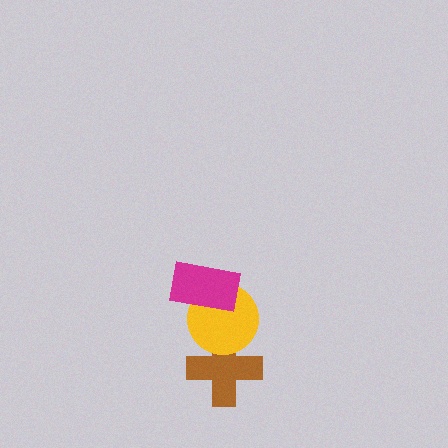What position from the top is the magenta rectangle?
The magenta rectangle is 1st from the top.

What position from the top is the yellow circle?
The yellow circle is 2nd from the top.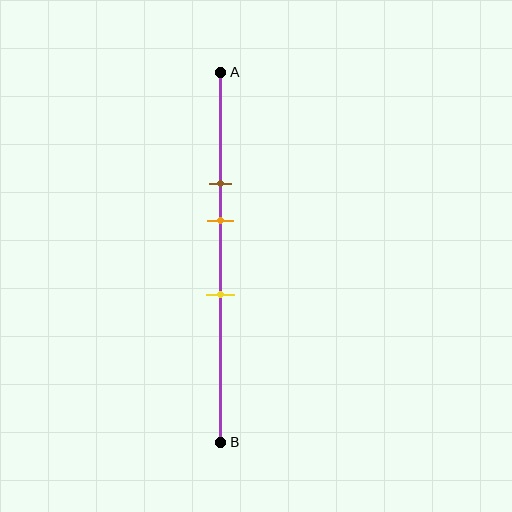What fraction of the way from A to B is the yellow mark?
The yellow mark is approximately 60% (0.6) of the way from A to B.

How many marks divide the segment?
There are 3 marks dividing the segment.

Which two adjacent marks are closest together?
The brown and orange marks are the closest adjacent pair.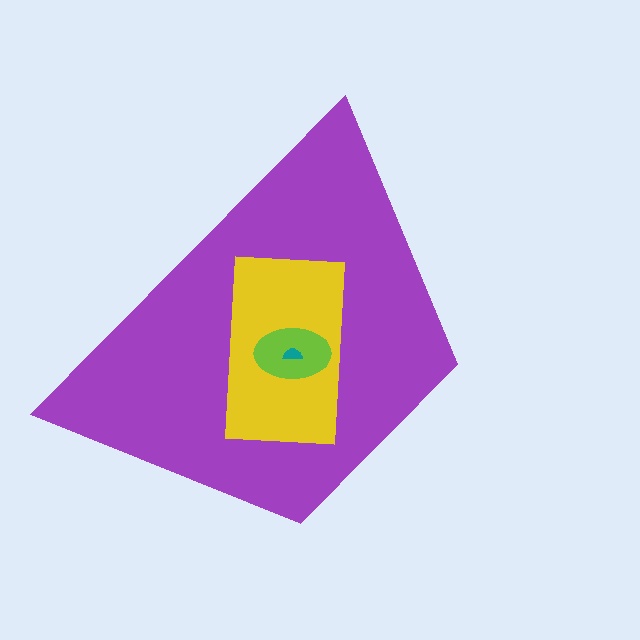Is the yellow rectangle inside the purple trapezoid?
Yes.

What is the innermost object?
The teal semicircle.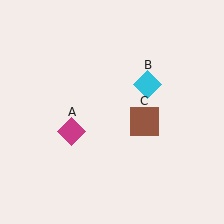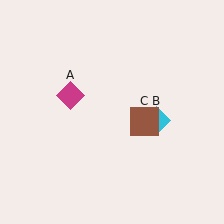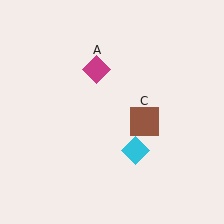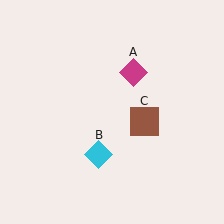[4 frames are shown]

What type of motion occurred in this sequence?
The magenta diamond (object A), cyan diamond (object B) rotated clockwise around the center of the scene.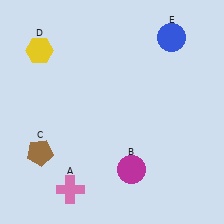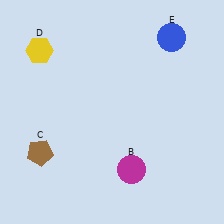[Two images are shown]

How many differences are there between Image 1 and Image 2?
There is 1 difference between the two images.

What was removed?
The pink cross (A) was removed in Image 2.